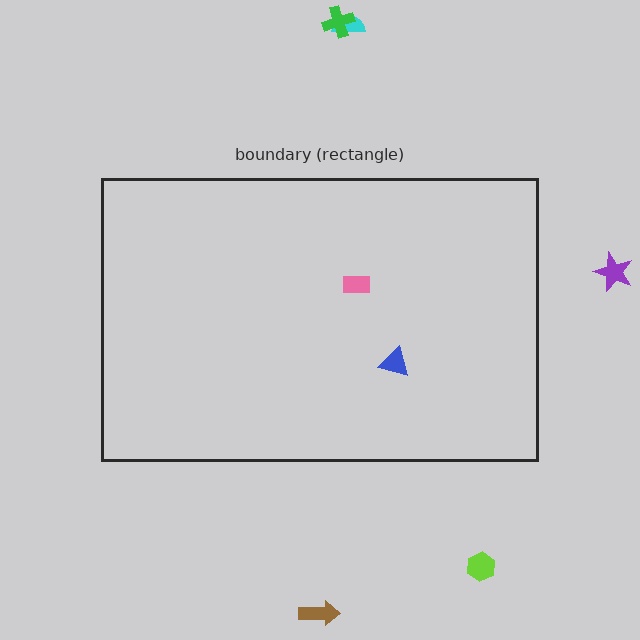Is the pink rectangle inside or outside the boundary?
Inside.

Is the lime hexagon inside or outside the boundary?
Outside.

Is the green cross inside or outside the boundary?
Outside.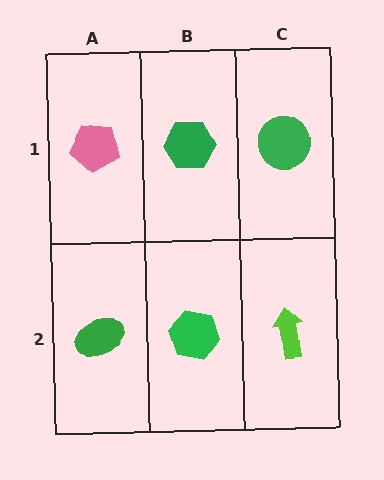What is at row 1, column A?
A pink pentagon.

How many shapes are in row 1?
3 shapes.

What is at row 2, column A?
A green ellipse.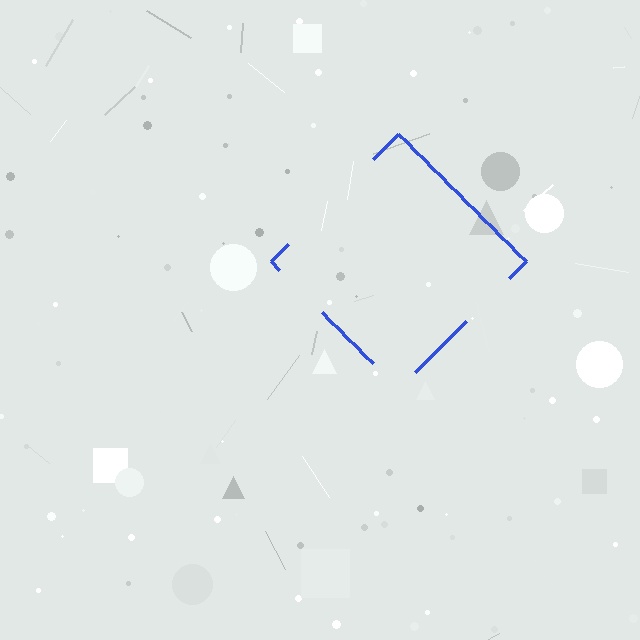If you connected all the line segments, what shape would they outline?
They would outline a diamond.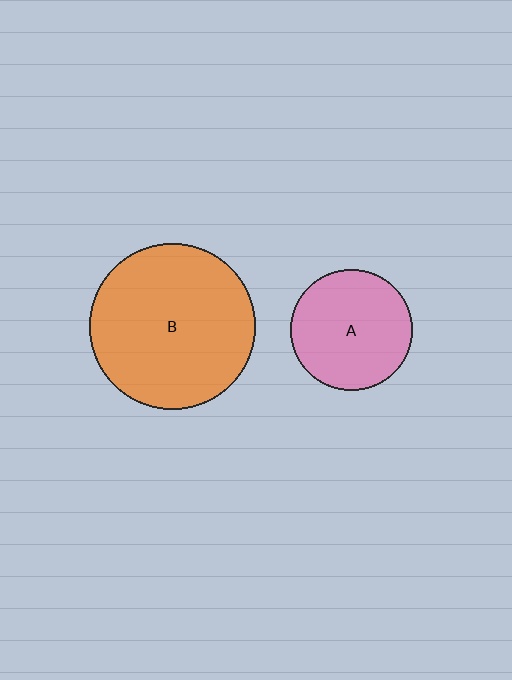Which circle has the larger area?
Circle B (orange).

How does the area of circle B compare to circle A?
Approximately 1.9 times.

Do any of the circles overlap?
No, none of the circles overlap.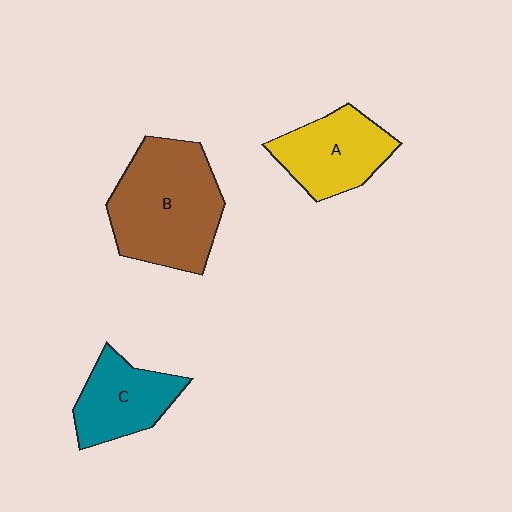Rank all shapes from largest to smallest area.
From largest to smallest: B (brown), A (yellow), C (teal).